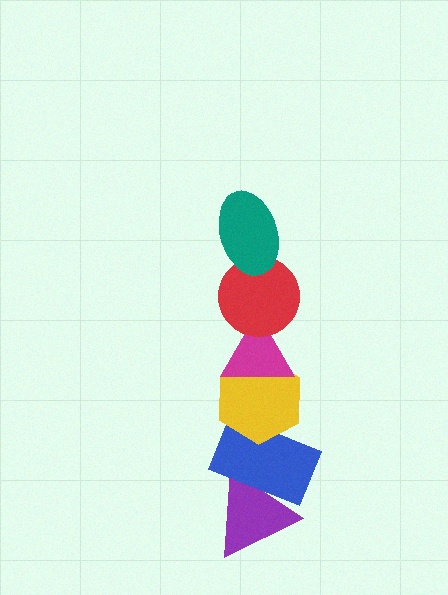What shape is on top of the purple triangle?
The blue rectangle is on top of the purple triangle.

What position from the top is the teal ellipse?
The teal ellipse is 1st from the top.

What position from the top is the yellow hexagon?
The yellow hexagon is 4th from the top.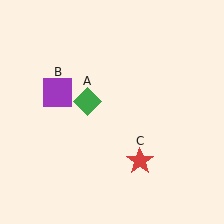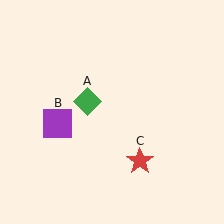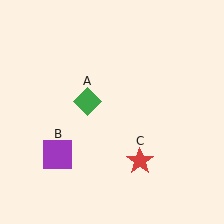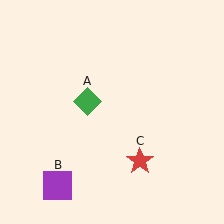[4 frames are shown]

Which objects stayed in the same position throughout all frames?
Green diamond (object A) and red star (object C) remained stationary.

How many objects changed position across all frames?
1 object changed position: purple square (object B).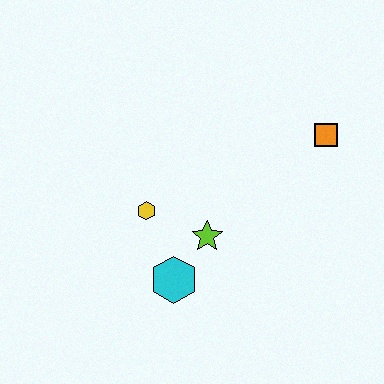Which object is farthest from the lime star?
The orange square is farthest from the lime star.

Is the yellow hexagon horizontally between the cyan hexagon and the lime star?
No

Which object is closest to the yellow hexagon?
The lime star is closest to the yellow hexagon.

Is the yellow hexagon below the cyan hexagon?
No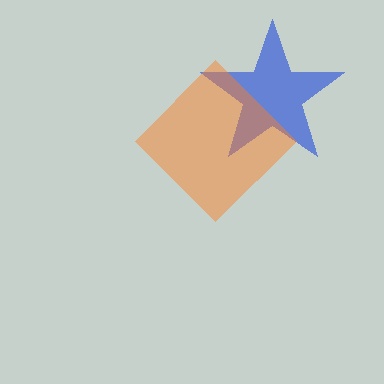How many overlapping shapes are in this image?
There are 2 overlapping shapes in the image.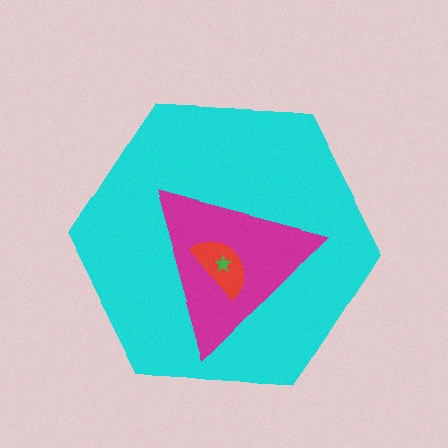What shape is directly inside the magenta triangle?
The red semicircle.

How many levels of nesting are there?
4.